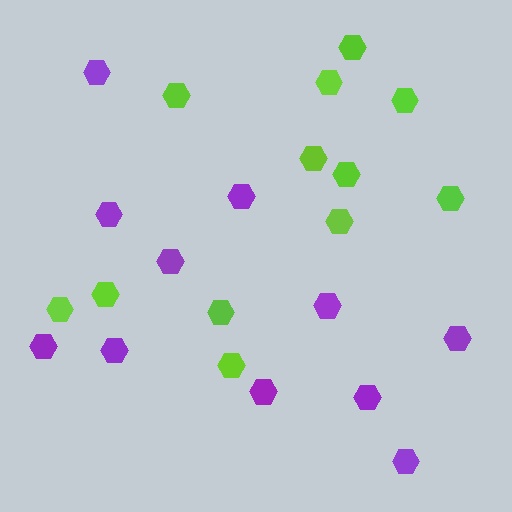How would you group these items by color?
There are 2 groups: one group of lime hexagons (12) and one group of purple hexagons (11).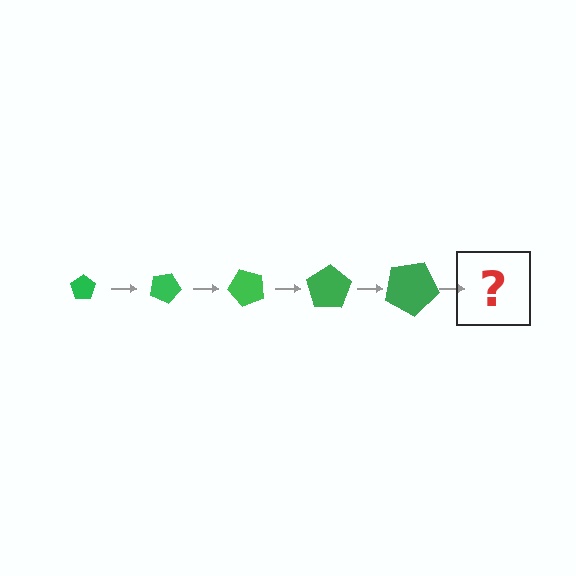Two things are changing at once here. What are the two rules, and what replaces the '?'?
The two rules are that the pentagon grows larger each step and it rotates 25 degrees each step. The '?' should be a pentagon, larger than the previous one and rotated 125 degrees from the start.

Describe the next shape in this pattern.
It should be a pentagon, larger than the previous one and rotated 125 degrees from the start.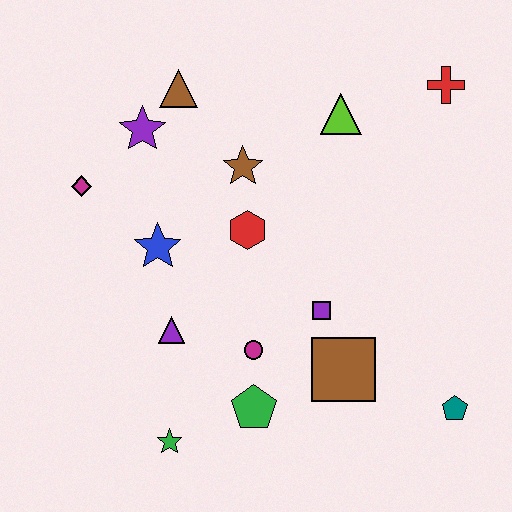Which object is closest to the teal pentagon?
The brown square is closest to the teal pentagon.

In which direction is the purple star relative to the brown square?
The purple star is above the brown square.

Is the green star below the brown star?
Yes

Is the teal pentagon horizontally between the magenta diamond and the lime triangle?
No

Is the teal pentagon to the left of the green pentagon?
No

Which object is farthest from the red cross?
The green star is farthest from the red cross.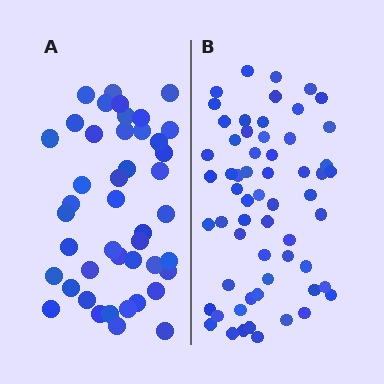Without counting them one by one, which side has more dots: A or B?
Region B (the right region) has more dots.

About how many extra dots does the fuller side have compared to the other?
Region B has approximately 15 more dots than region A.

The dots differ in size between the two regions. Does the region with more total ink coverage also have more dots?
No. Region A has more total ink coverage because its dots are larger, but region B actually contains more individual dots. Total area can be misleading — the number of items is what matters here.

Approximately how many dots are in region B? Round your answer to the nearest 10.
About 60 dots.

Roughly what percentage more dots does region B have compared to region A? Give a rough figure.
About 35% more.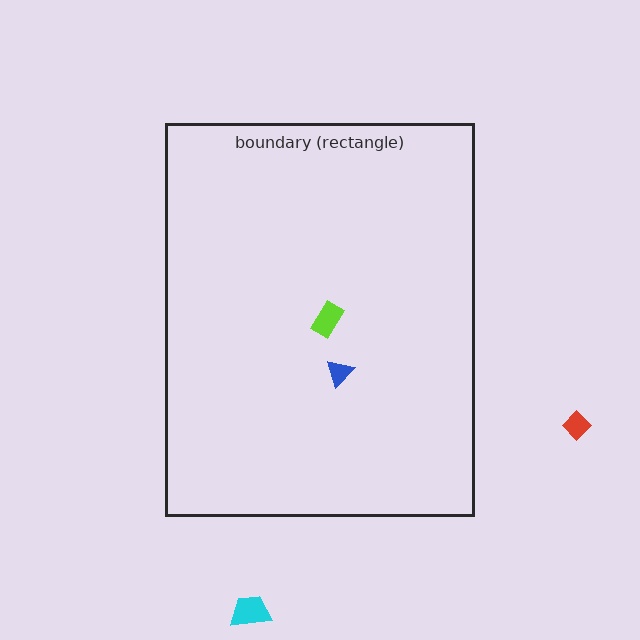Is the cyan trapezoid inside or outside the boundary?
Outside.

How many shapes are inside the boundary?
2 inside, 2 outside.